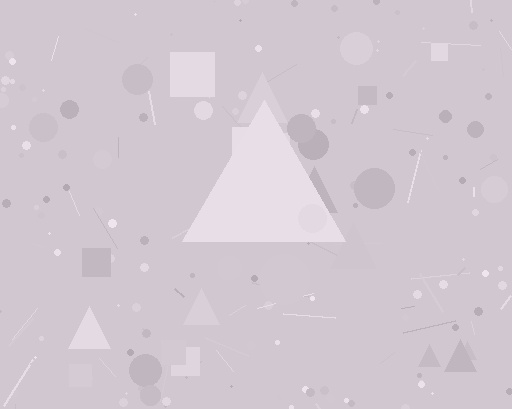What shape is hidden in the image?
A triangle is hidden in the image.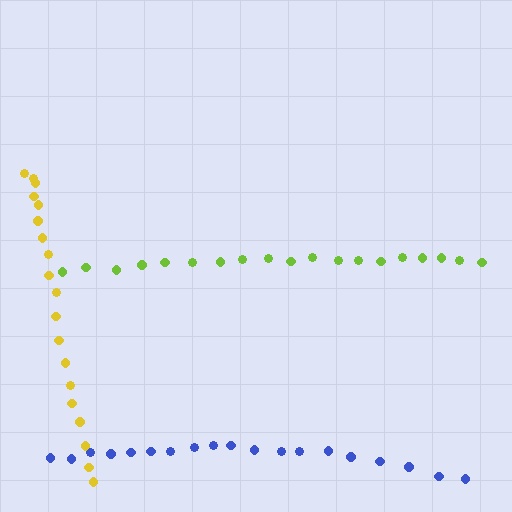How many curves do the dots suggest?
There are 3 distinct paths.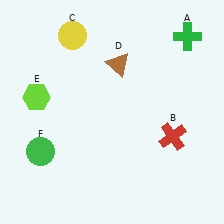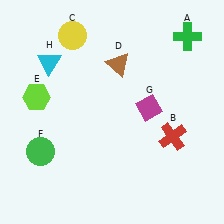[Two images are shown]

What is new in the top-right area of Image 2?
A magenta diamond (G) was added in the top-right area of Image 2.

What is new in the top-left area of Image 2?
A cyan triangle (H) was added in the top-left area of Image 2.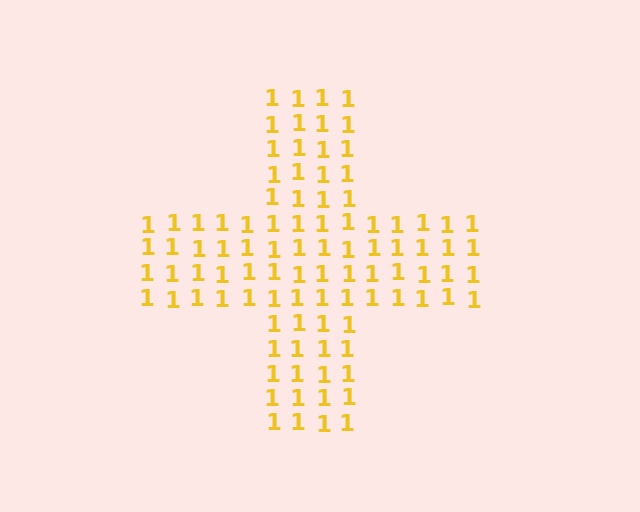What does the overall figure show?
The overall figure shows a cross.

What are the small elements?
The small elements are digit 1's.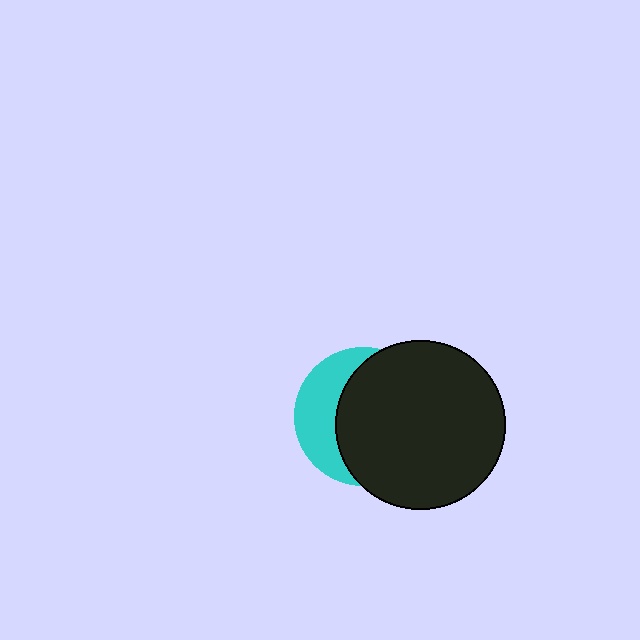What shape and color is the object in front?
The object in front is a black circle.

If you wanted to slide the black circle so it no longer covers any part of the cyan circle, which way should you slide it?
Slide it right — that is the most direct way to separate the two shapes.